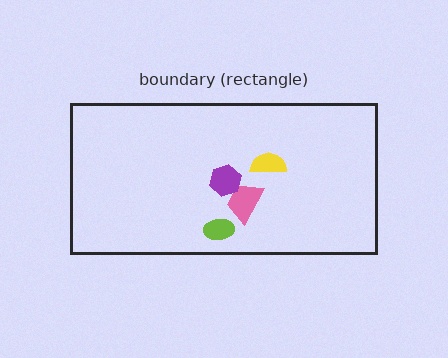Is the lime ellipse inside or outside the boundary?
Inside.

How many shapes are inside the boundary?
4 inside, 0 outside.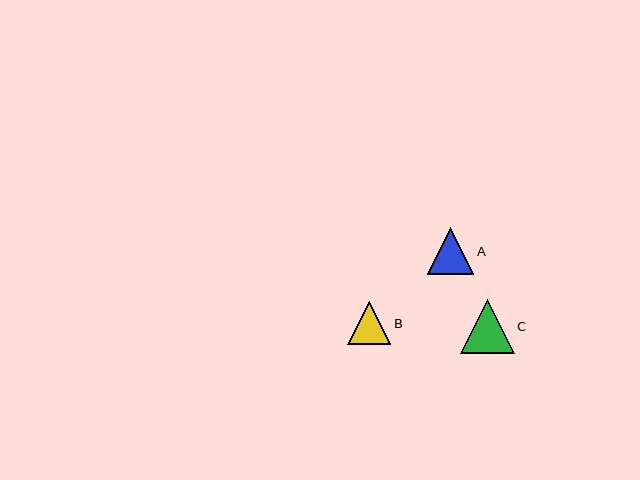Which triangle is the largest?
Triangle C is the largest with a size of approximately 54 pixels.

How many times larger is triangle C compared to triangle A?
Triangle C is approximately 1.2 times the size of triangle A.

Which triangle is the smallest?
Triangle B is the smallest with a size of approximately 43 pixels.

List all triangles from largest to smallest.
From largest to smallest: C, A, B.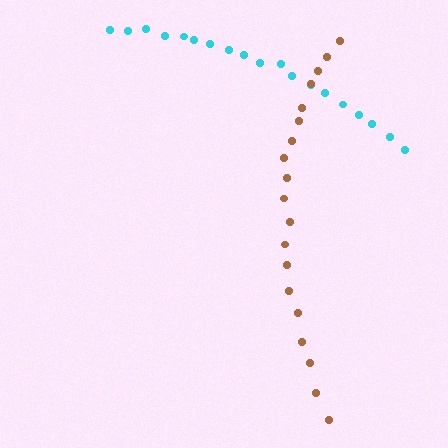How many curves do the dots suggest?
There are 2 distinct paths.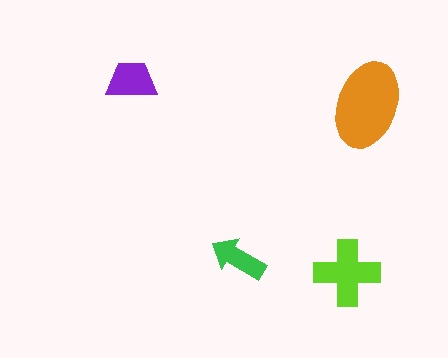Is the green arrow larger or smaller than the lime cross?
Smaller.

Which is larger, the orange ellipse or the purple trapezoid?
The orange ellipse.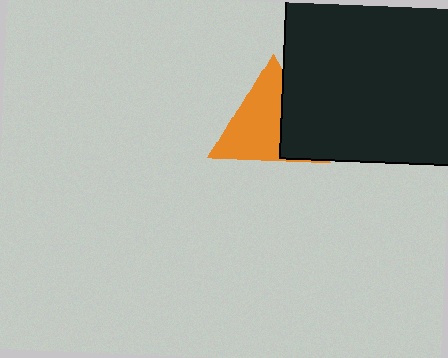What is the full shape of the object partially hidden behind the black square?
The partially hidden object is an orange triangle.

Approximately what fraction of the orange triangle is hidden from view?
Roughly 35% of the orange triangle is hidden behind the black square.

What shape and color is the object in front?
The object in front is a black square.